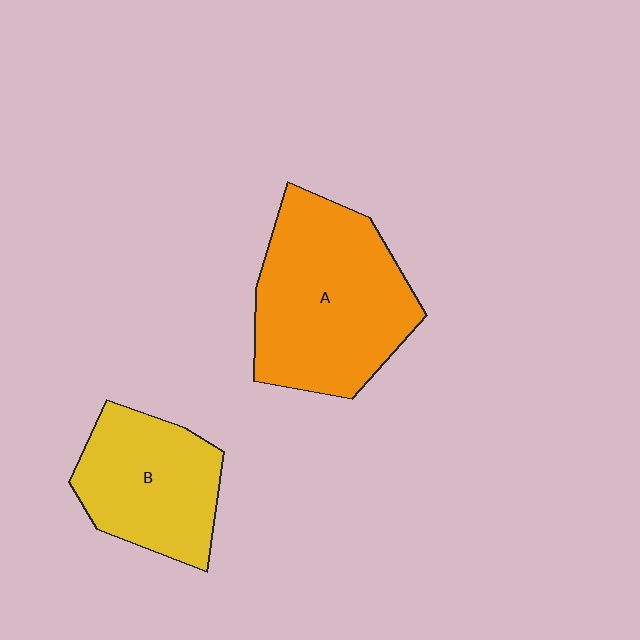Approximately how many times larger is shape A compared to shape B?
Approximately 1.4 times.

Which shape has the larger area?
Shape A (orange).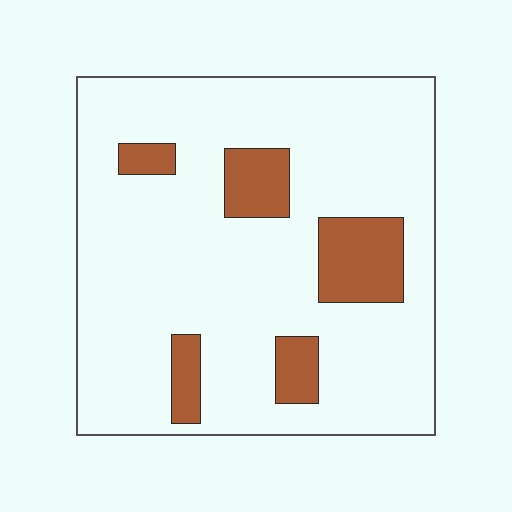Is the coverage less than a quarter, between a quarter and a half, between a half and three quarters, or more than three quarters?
Less than a quarter.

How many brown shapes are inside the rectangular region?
5.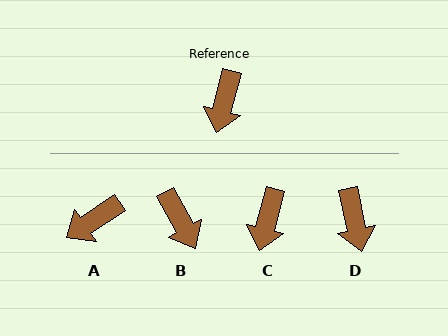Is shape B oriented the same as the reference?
No, it is off by about 43 degrees.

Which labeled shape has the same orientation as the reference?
C.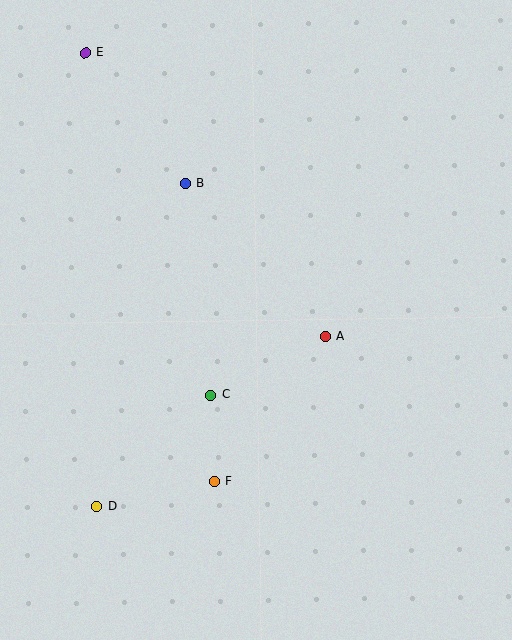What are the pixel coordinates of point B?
Point B is at (185, 184).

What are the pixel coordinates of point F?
Point F is at (215, 481).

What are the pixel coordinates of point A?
Point A is at (325, 336).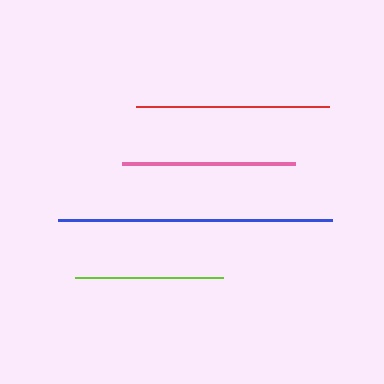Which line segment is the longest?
The blue line is the longest at approximately 274 pixels.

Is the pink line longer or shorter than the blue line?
The blue line is longer than the pink line.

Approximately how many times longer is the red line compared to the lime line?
The red line is approximately 1.3 times the length of the lime line.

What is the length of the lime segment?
The lime segment is approximately 147 pixels long.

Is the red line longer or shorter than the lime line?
The red line is longer than the lime line.